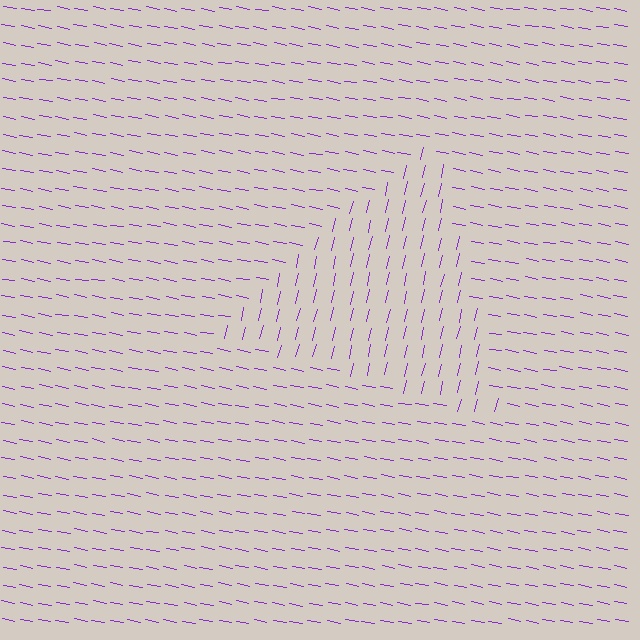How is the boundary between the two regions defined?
The boundary is defined purely by a change in line orientation (approximately 88 degrees difference). All lines are the same color and thickness.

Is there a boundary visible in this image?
Yes, there is a texture boundary formed by a change in line orientation.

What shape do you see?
I see a triangle.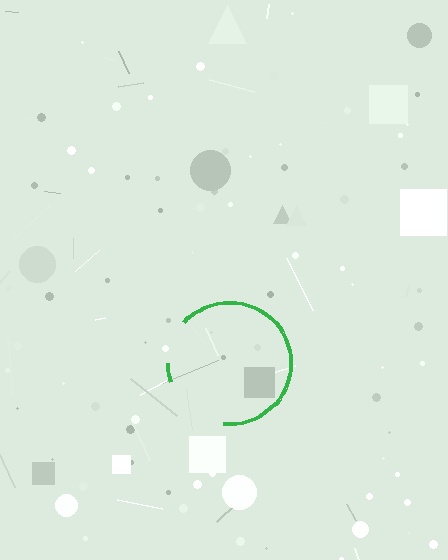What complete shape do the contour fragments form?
The contour fragments form a circle.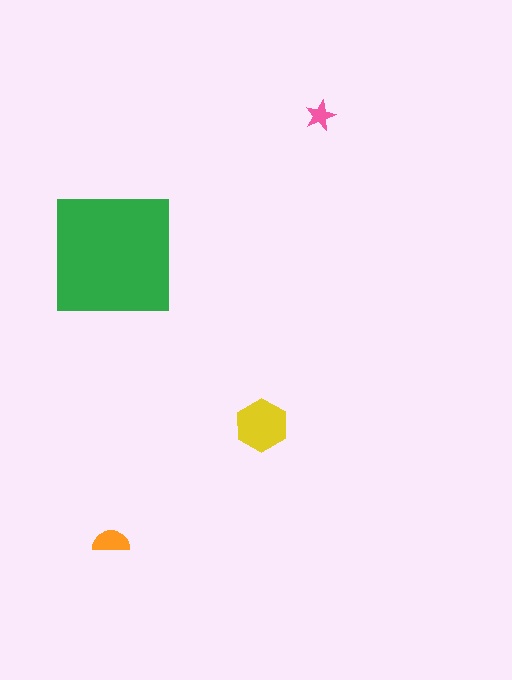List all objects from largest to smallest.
The green square, the yellow hexagon, the orange semicircle, the pink star.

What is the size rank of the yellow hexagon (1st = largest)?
2nd.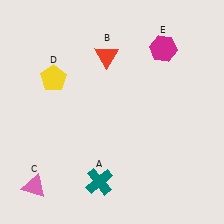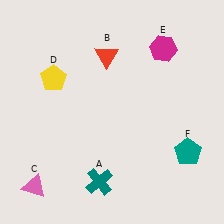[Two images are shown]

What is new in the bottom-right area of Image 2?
A teal pentagon (F) was added in the bottom-right area of Image 2.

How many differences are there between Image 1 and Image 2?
There is 1 difference between the two images.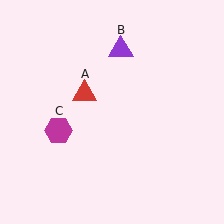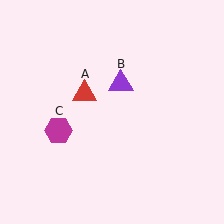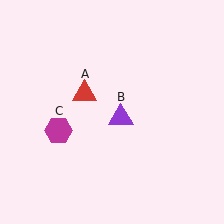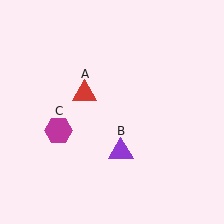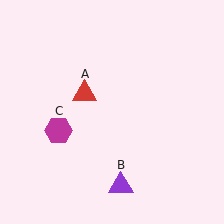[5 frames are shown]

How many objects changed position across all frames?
1 object changed position: purple triangle (object B).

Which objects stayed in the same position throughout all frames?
Red triangle (object A) and magenta hexagon (object C) remained stationary.